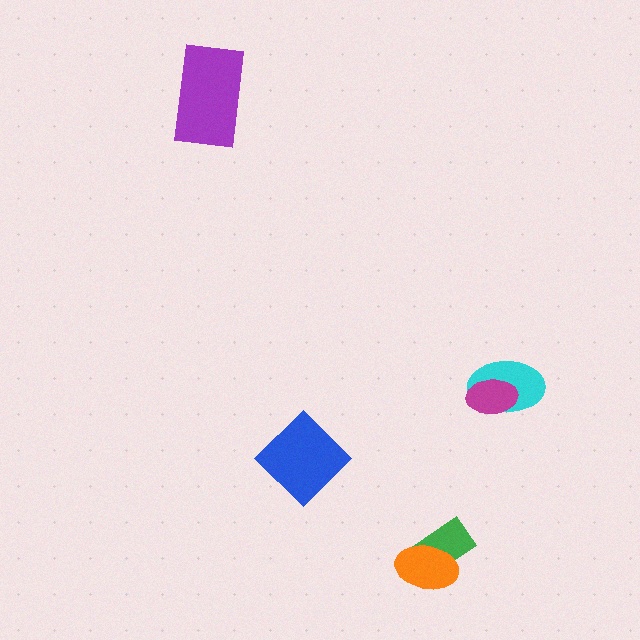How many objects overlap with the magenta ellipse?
1 object overlaps with the magenta ellipse.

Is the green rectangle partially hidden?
Yes, it is partially covered by another shape.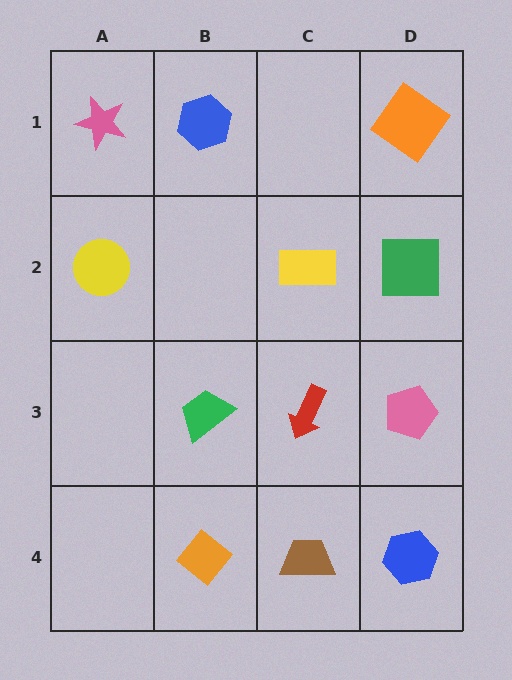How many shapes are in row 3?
3 shapes.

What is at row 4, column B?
An orange diamond.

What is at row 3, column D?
A pink pentagon.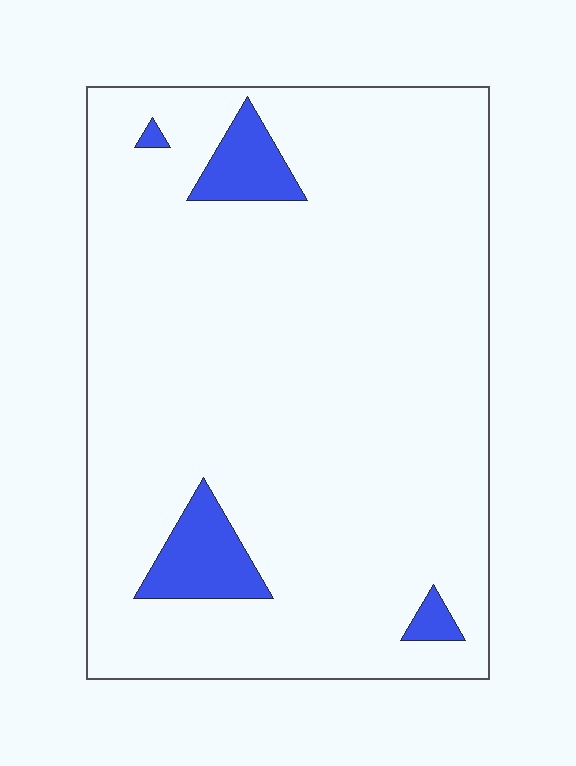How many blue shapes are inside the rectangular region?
4.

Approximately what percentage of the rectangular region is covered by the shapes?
Approximately 5%.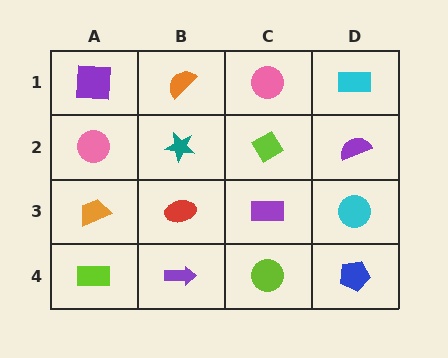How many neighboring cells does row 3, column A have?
3.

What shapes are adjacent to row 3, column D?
A purple semicircle (row 2, column D), a blue pentagon (row 4, column D), a purple rectangle (row 3, column C).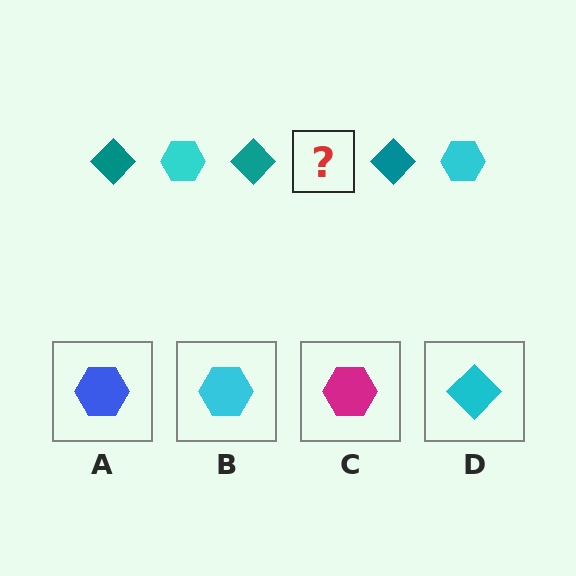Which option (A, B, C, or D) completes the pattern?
B.